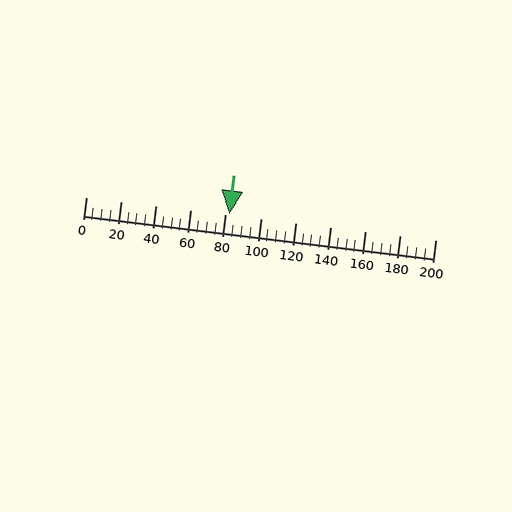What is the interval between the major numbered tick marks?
The major tick marks are spaced 20 units apart.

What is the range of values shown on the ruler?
The ruler shows values from 0 to 200.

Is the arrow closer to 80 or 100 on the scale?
The arrow is closer to 80.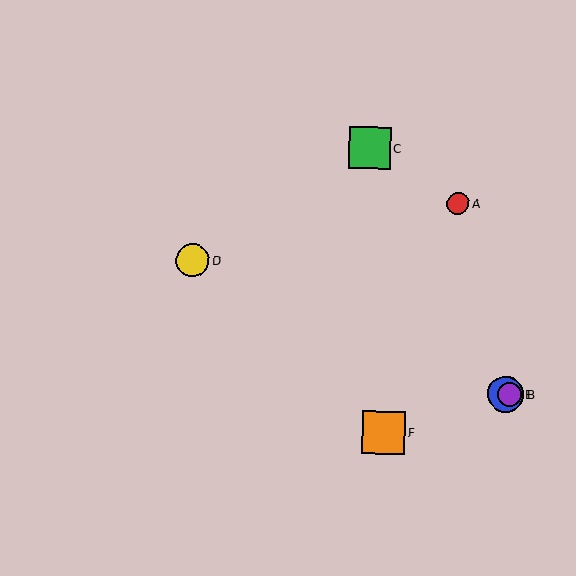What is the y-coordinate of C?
Object C is at y≈148.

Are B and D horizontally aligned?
No, B is at y≈394 and D is at y≈260.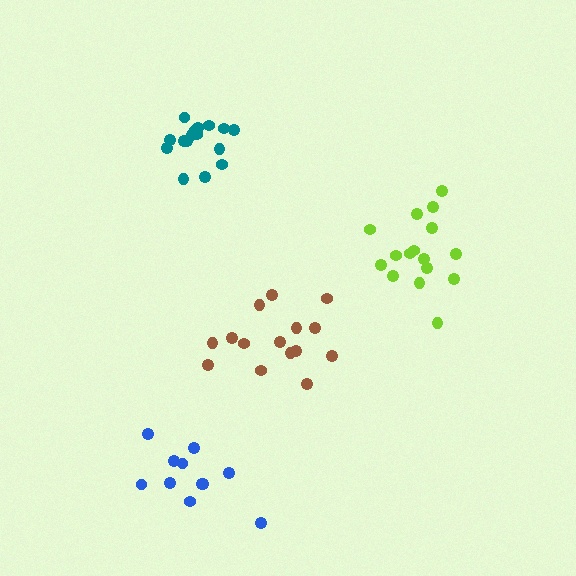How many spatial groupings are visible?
There are 4 spatial groupings.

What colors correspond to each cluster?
The clusters are colored: brown, blue, teal, lime.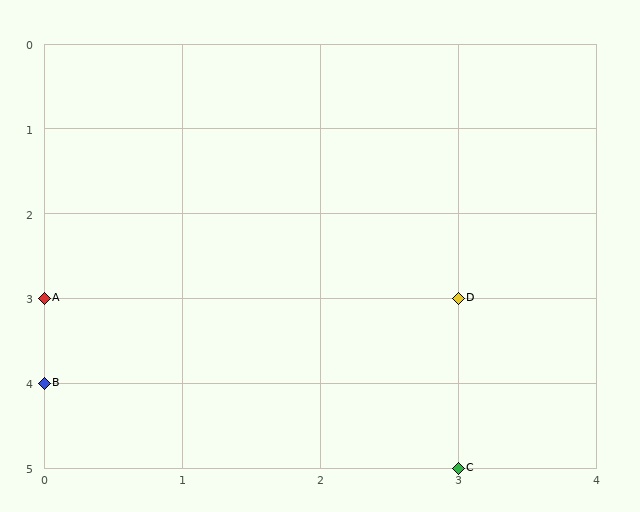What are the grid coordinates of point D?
Point D is at grid coordinates (3, 3).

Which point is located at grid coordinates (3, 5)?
Point C is at (3, 5).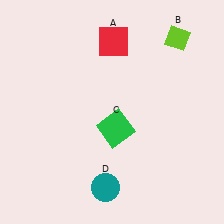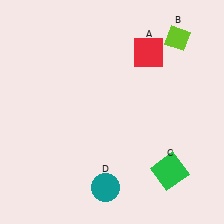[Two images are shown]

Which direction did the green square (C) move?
The green square (C) moved right.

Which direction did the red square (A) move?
The red square (A) moved right.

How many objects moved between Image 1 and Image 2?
2 objects moved between the two images.